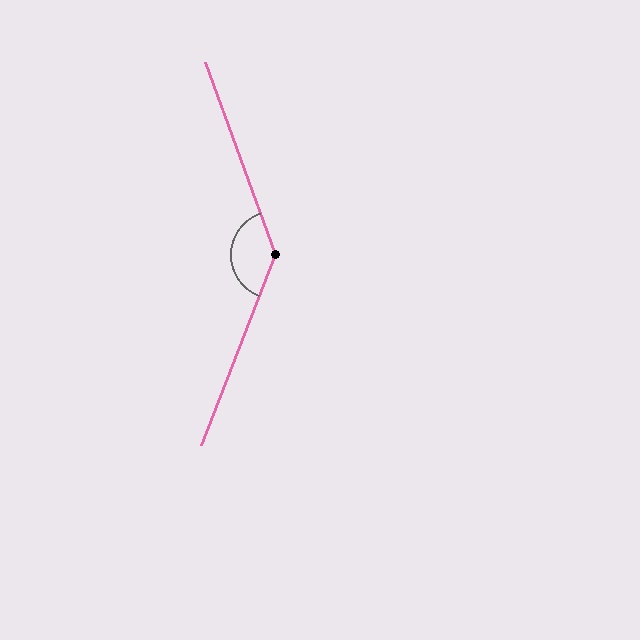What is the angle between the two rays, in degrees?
Approximately 139 degrees.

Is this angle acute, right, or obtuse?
It is obtuse.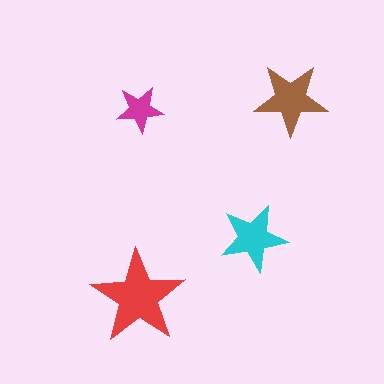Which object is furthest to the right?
The brown star is rightmost.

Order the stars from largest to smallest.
the red one, the brown one, the cyan one, the magenta one.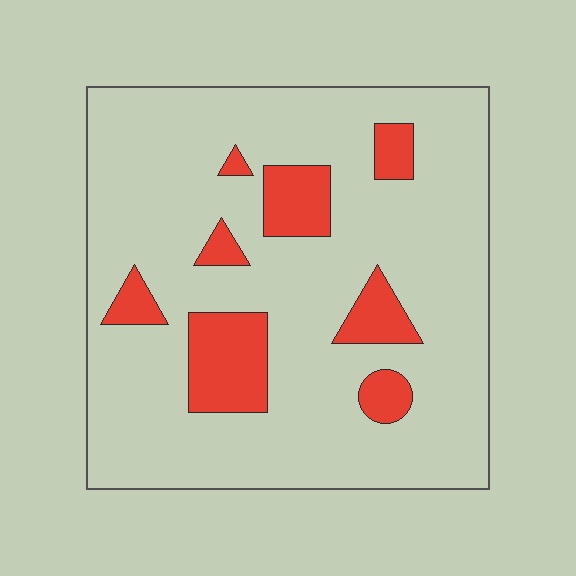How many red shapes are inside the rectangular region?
8.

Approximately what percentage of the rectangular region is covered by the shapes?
Approximately 15%.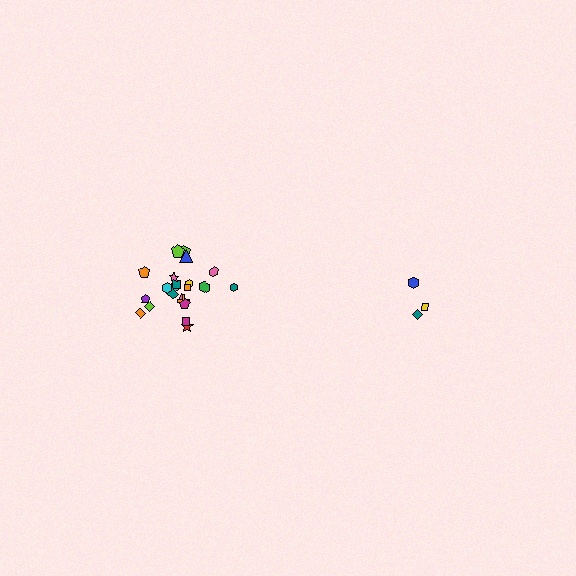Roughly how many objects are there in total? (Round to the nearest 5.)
Roughly 25 objects in total.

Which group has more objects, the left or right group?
The left group.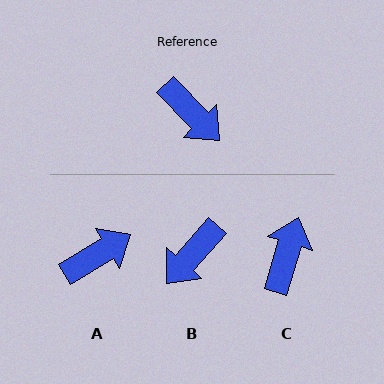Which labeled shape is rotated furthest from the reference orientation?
C, about 119 degrees away.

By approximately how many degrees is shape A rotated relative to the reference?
Approximately 77 degrees counter-clockwise.